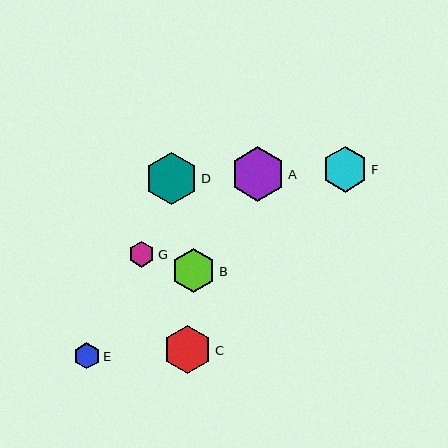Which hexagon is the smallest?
Hexagon G is the smallest with a size of approximately 26 pixels.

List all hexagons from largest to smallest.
From largest to smallest: A, D, C, F, B, E, G.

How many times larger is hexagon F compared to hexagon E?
Hexagon F is approximately 1.8 times the size of hexagon E.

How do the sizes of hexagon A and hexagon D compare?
Hexagon A and hexagon D are approximately the same size.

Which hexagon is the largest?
Hexagon A is the largest with a size of approximately 55 pixels.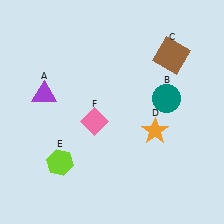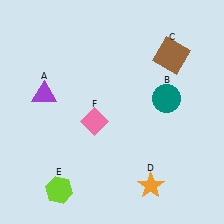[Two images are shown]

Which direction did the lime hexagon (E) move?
The lime hexagon (E) moved down.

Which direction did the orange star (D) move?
The orange star (D) moved down.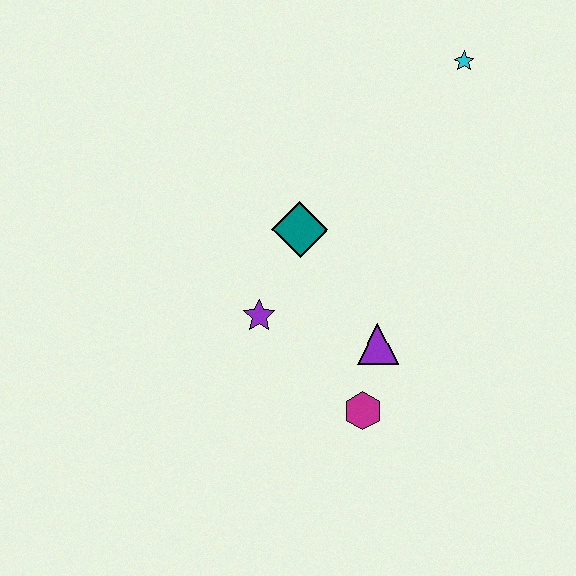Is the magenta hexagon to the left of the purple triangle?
Yes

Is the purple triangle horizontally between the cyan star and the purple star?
Yes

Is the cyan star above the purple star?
Yes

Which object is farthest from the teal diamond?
The cyan star is farthest from the teal diamond.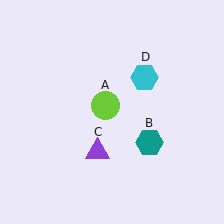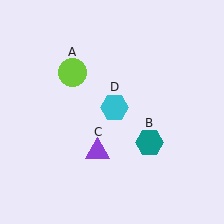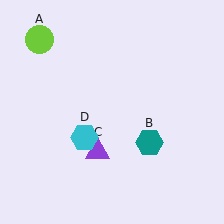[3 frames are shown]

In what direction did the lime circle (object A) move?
The lime circle (object A) moved up and to the left.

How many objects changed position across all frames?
2 objects changed position: lime circle (object A), cyan hexagon (object D).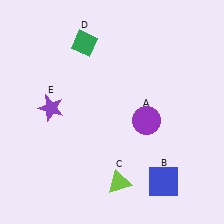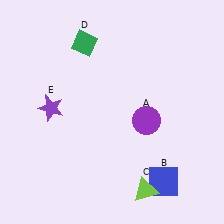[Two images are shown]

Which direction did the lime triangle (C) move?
The lime triangle (C) moved right.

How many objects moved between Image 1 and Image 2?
1 object moved between the two images.